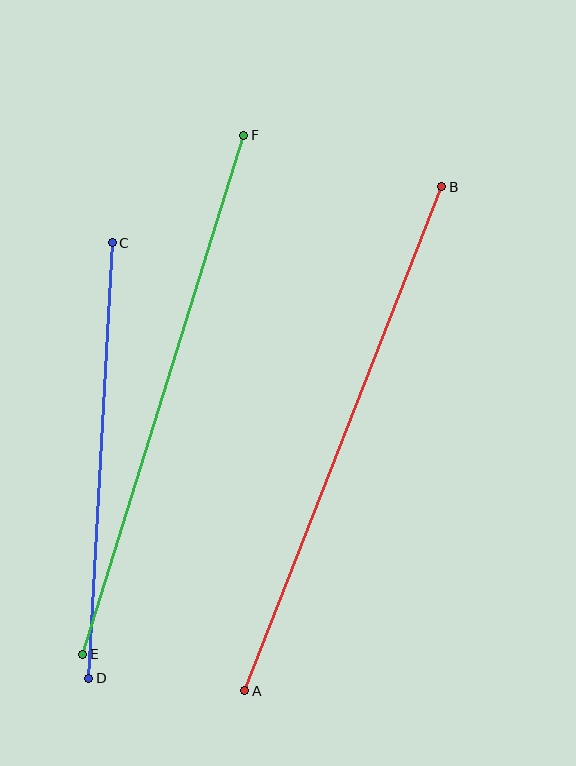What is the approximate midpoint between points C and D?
The midpoint is at approximately (101, 461) pixels.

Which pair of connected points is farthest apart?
Points E and F are farthest apart.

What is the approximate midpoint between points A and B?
The midpoint is at approximately (343, 439) pixels.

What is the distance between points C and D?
The distance is approximately 436 pixels.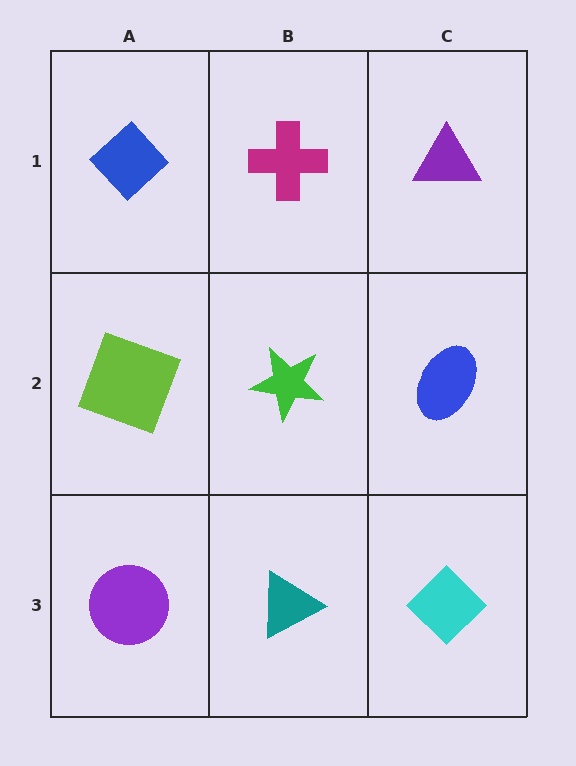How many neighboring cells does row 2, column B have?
4.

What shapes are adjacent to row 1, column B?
A green star (row 2, column B), a blue diamond (row 1, column A), a purple triangle (row 1, column C).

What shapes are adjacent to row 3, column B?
A green star (row 2, column B), a purple circle (row 3, column A), a cyan diamond (row 3, column C).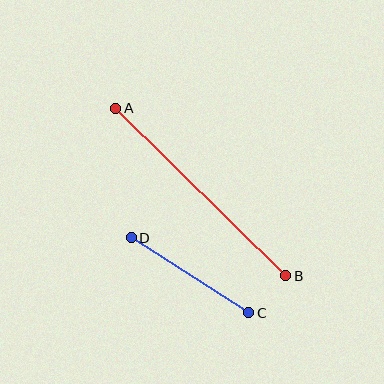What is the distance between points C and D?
The distance is approximately 139 pixels.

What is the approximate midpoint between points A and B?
The midpoint is at approximately (201, 192) pixels.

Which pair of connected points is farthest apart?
Points A and B are farthest apart.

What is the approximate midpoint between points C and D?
The midpoint is at approximately (190, 275) pixels.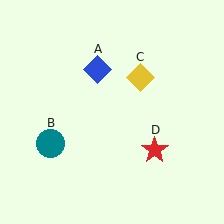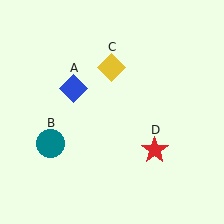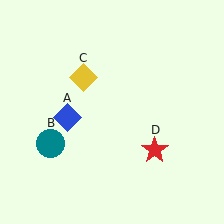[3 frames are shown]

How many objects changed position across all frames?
2 objects changed position: blue diamond (object A), yellow diamond (object C).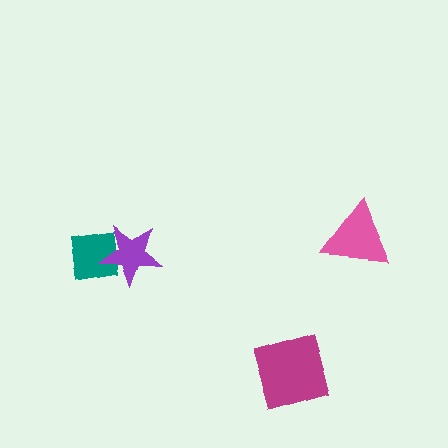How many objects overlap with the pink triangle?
0 objects overlap with the pink triangle.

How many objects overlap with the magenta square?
0 objects overlap with the magenta square.